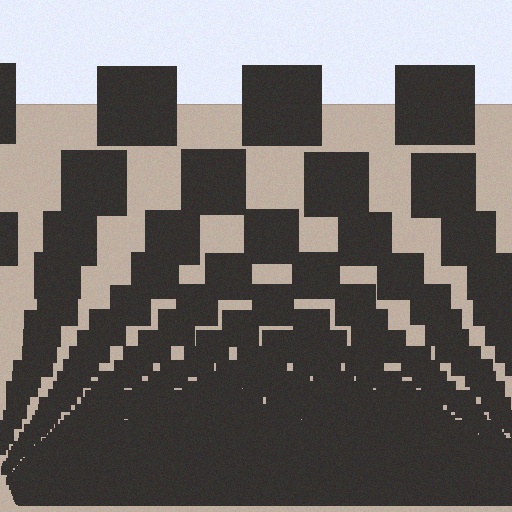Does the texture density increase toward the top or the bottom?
Density increases toward the bottom.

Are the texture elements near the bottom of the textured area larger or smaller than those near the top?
Smaller. The gradient is inverted — elements near the bottom are smaller and denser.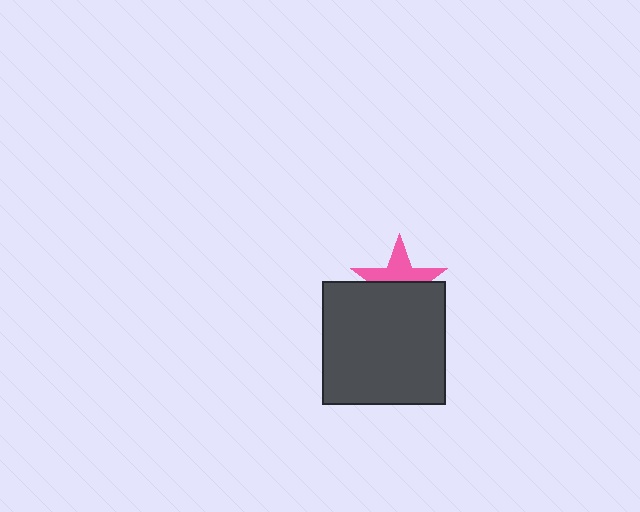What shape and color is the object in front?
The object in front is a dark gray square.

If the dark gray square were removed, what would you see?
You would see the complete pink star.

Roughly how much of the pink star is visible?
About half of it is visible (roughly 49%).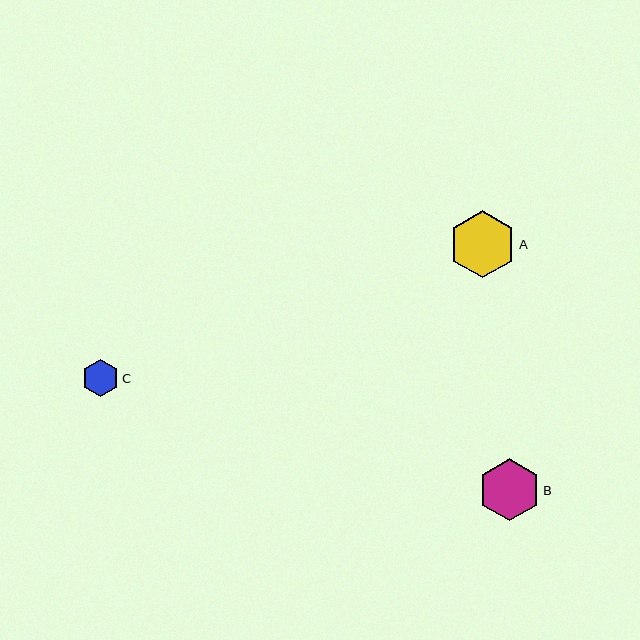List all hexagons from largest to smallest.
From largest to smallest: A, B, C.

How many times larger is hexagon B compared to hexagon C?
Hexagon B is approximately 1.7 times the size of hexagon C.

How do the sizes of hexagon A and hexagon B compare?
Hexagon A and hexagon B are approximately the same size.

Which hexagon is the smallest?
Hexagon C is the smallest with a size of approximately 37 pixels.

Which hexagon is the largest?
Hexagon A is the largest with a size of approximately 67 pixels.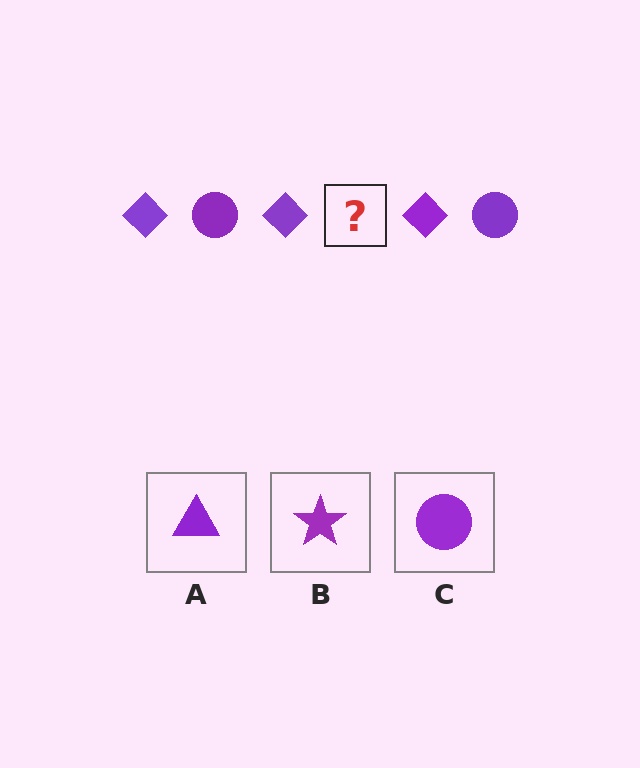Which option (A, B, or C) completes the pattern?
C.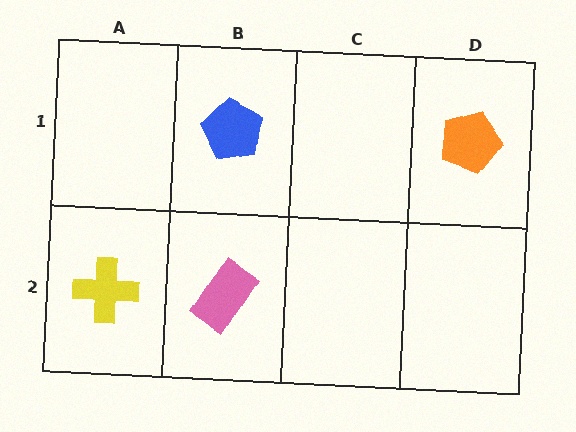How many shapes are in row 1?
2 shapes.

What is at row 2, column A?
A yellow cross.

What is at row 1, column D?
An orange pentagon.